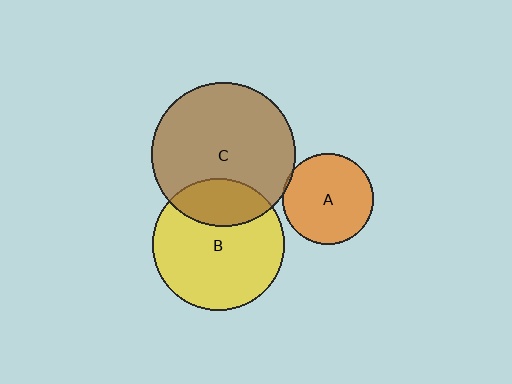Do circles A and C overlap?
Yes.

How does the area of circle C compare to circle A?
Approximately 2.5 times.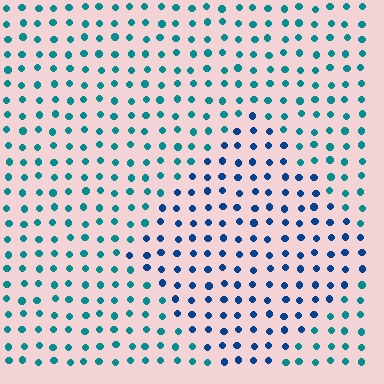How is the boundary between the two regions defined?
The boundary is defined purely by a slight shift in hue (about 33 degrees). Spacing, size, and orientation are identical on both sides.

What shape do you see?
I see a diamond.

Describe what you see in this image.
The image is filled with small teal elements in a uniform arrangement. A diamond-shaped region is visible where the elements are tinted to a slightly different hue, forming a subtle color boundary.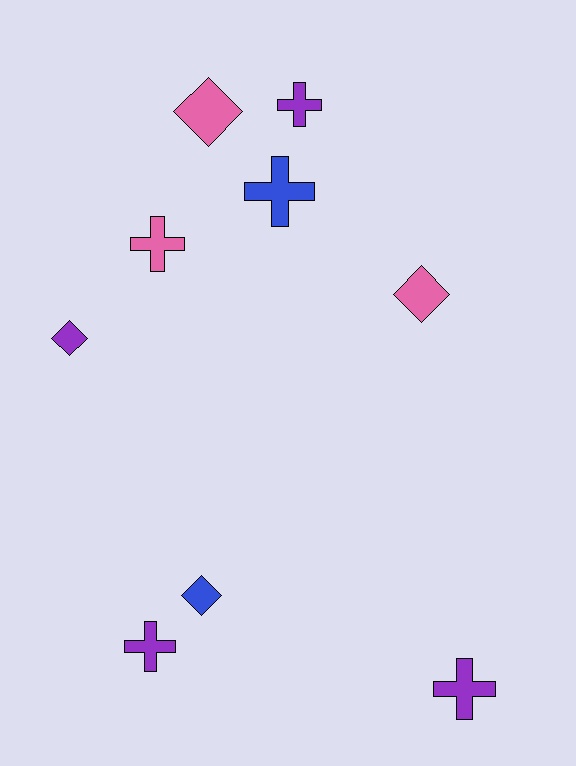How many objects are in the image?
There are 9 objects.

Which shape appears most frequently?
Cross, with 5 objects.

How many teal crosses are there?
There are no teal crosses.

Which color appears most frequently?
Purple, with 4 objects.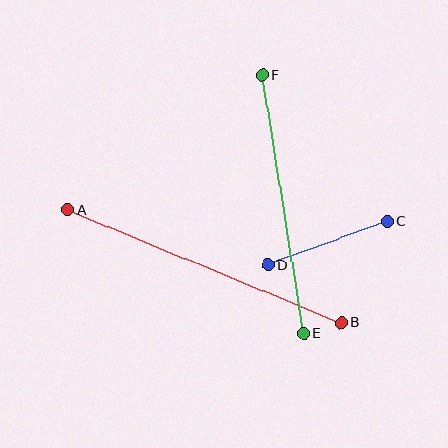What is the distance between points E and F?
The distance is approximately 261 pixels.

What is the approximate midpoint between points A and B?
The midpoint is at approximately (205, 266) pixels.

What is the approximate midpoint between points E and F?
The midpoint is at approximately (283, 204) pixels.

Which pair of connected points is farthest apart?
Points A and B are farthest apart.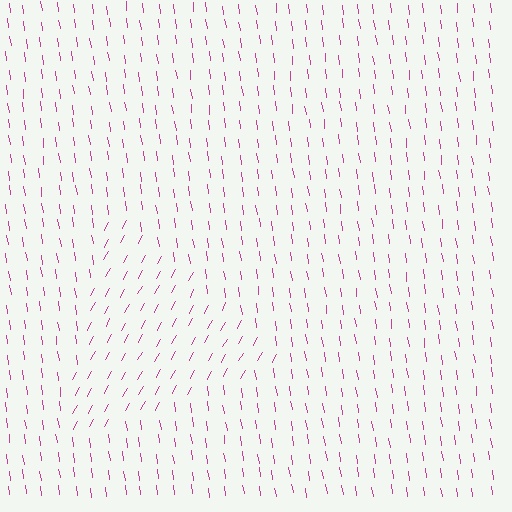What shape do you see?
I see a triangle.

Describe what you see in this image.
The image is filled with small magenta line segments. A triangle region in the image has lines oriented differently from the surrounding lines, creating a visible texture boundary.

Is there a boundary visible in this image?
Yes, there is a texture boundary formed by a change in line orientation.